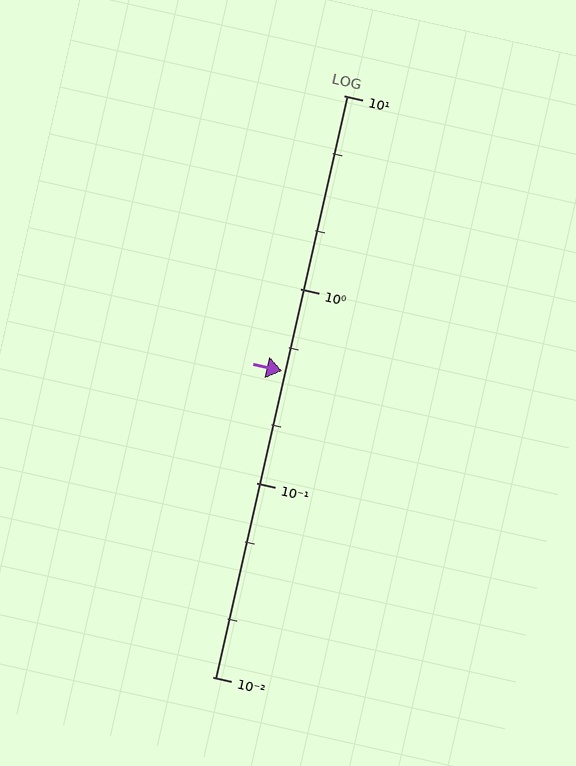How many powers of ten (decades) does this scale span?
The scale spans 3 decades, from 0.01 to 10.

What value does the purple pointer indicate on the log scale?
The pointer indicates approximately 0.38.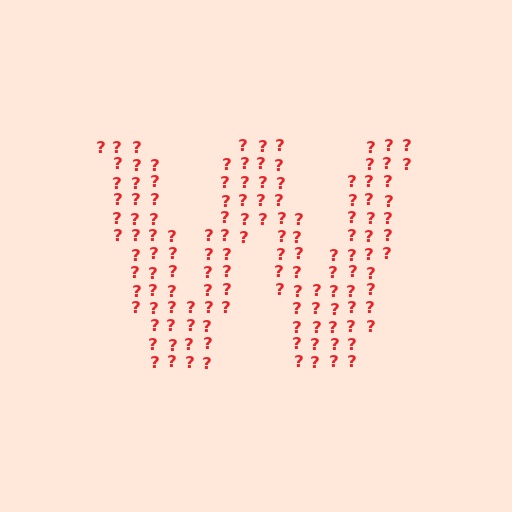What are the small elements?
The small elements are question marks.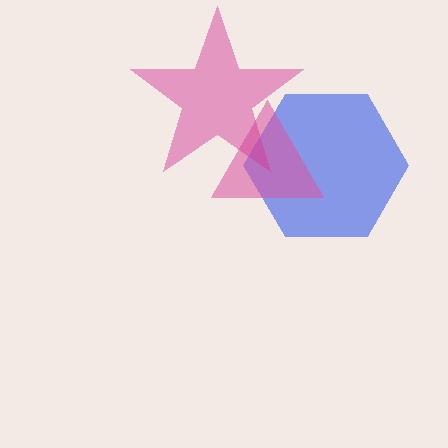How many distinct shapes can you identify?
There are 3 distinct shapes: a blue hexagon, a pink triangle, a magenta star.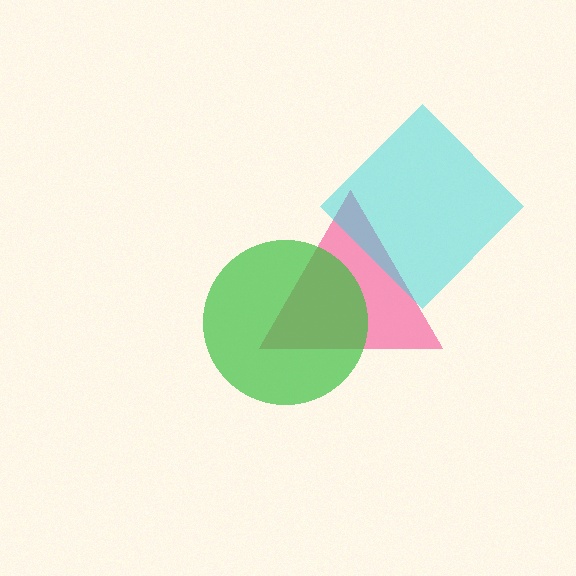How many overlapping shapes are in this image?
There are 3 overlapping shapes in the image.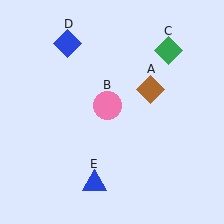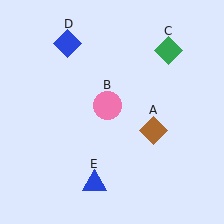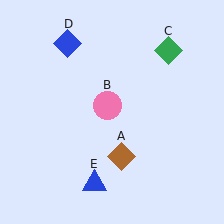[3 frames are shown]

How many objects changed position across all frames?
1 object changed position: brown diamond (object A).